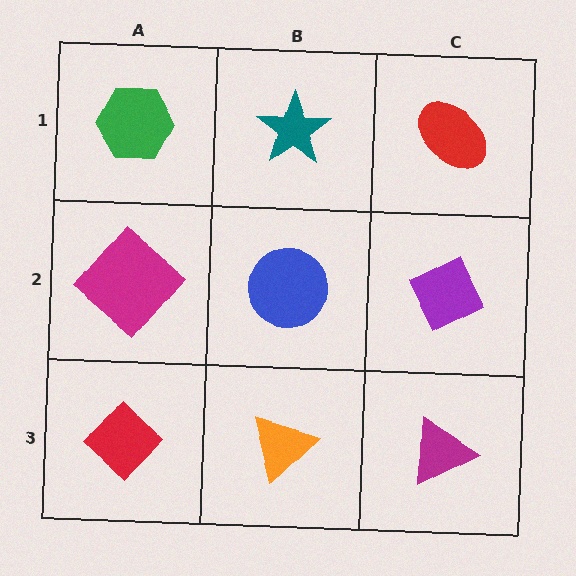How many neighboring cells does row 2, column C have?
3.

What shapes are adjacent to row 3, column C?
A purple diamond (row 2, column C), an orange triangle (row 3, column B).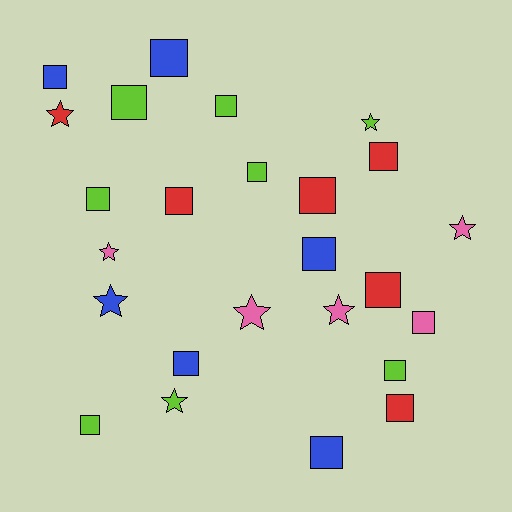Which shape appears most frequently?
Square, with 17 objects.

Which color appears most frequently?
Lime, with 8 objects.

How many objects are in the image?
There are 25 objects.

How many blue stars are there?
There is 1 blue star.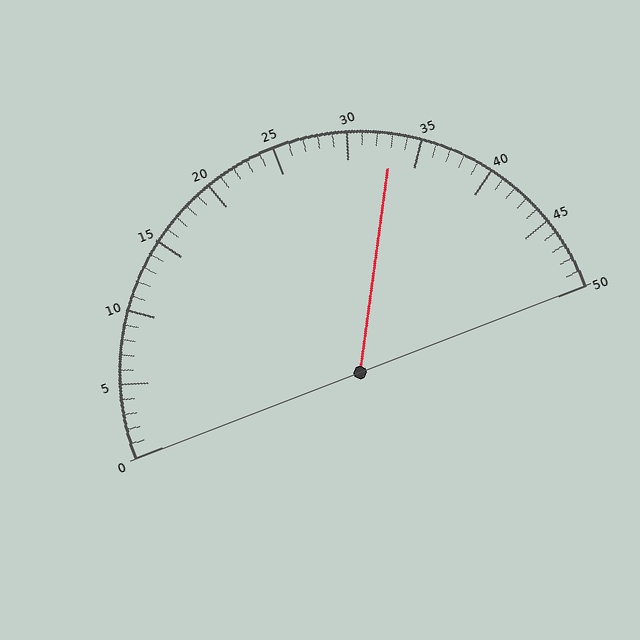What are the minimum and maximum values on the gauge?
The gauge ranges from 0 to 50.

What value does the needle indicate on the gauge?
The needle indicates approximately 33.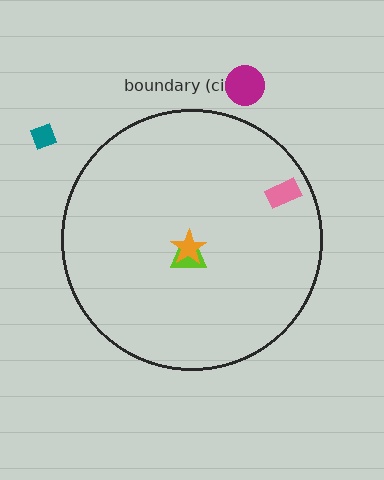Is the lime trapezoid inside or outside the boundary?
Inside.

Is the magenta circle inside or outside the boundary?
Outside.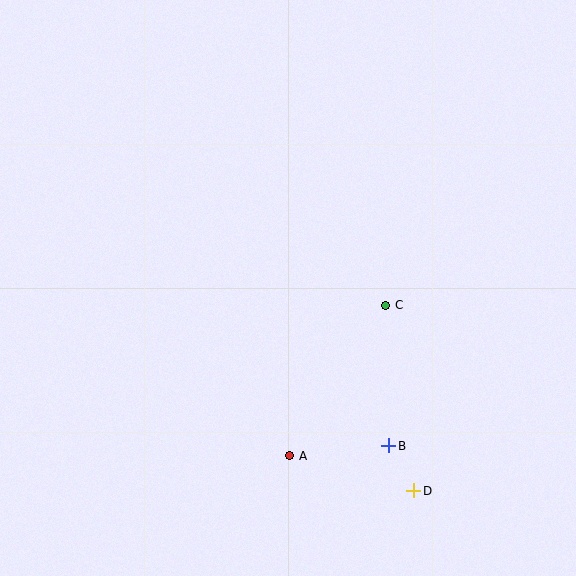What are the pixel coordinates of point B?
Point B is at (389, 446).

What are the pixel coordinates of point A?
Point A is at (289, 456).